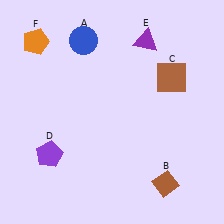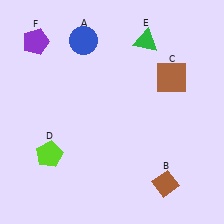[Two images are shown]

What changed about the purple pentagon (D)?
In Image 1, D is purple. In Image 2, it changed to lime.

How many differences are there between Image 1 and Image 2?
There are 3 differences between the two images.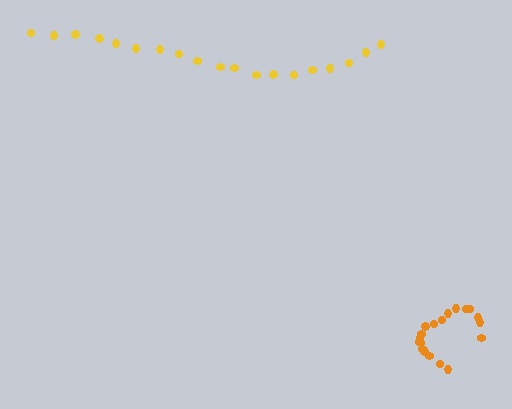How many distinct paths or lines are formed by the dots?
There are 2 distinct paths.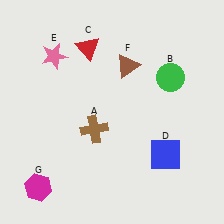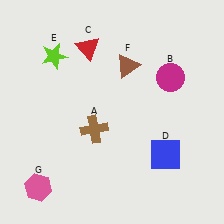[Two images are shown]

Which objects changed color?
B changed from green to magenta. E changed from pink to lime. G changed from magenta to pink.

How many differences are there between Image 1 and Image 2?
There are 3 differences between the two images.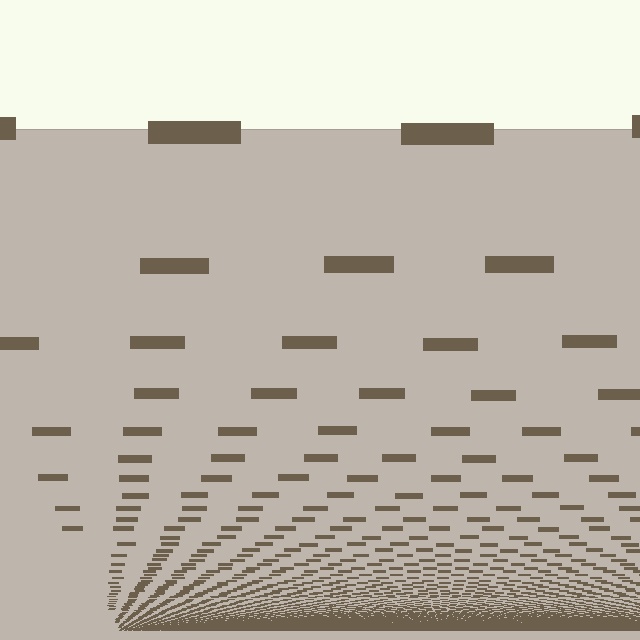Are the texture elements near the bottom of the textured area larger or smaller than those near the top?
Smaller. The gradient is inverted — elements near the bottom are smaller and denser.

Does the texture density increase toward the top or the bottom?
Density increases toward the bottom.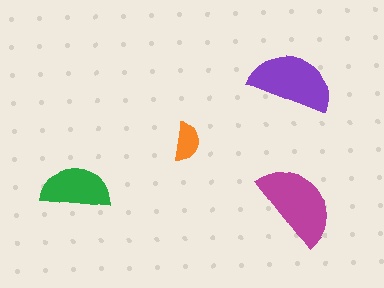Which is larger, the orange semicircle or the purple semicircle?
The purple one.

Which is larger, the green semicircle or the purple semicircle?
The purple one.